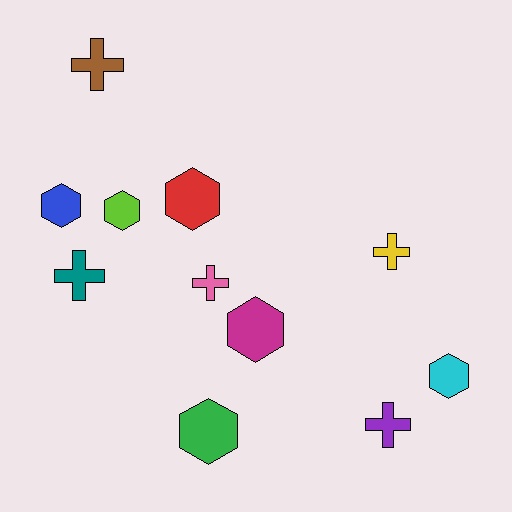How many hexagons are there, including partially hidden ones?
There are 6 hexagons.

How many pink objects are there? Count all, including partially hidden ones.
There is 1 pink object.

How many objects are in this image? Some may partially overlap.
There are 11 objects.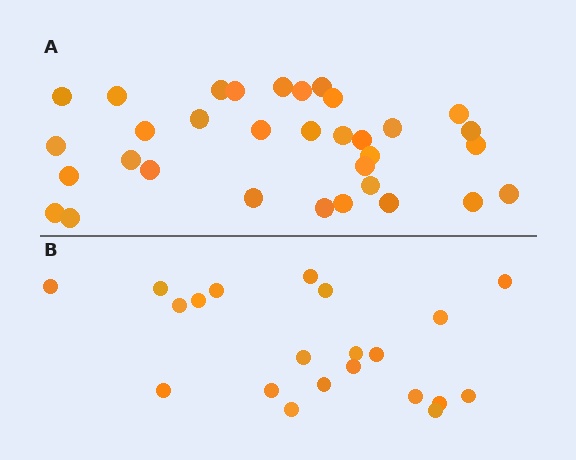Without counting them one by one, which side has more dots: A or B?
Region A (the top region) has more dots.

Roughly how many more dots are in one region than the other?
Region A has roughly 12 or so more dots than region B.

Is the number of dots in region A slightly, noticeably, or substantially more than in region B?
Region A has substantially more. The ratio is roughly 1.6 to 1.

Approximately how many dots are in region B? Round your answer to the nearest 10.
About 20 dots. (The exact count is 21, which rounds to 20.)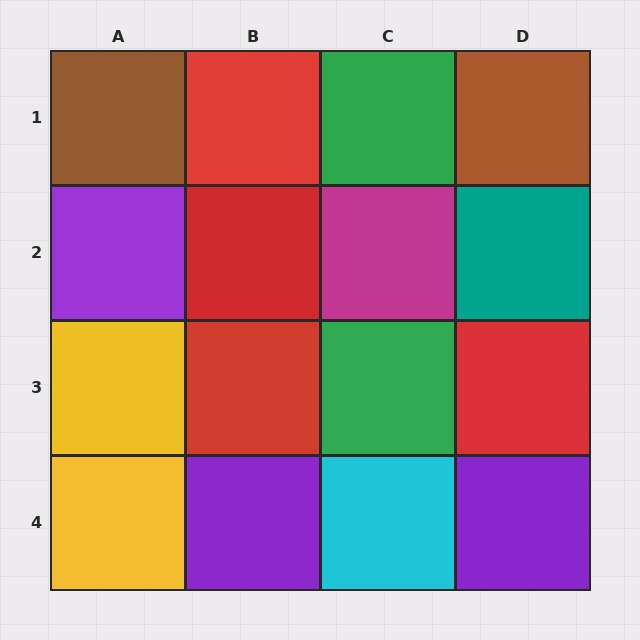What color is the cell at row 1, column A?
Brown.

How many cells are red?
4 cells are red.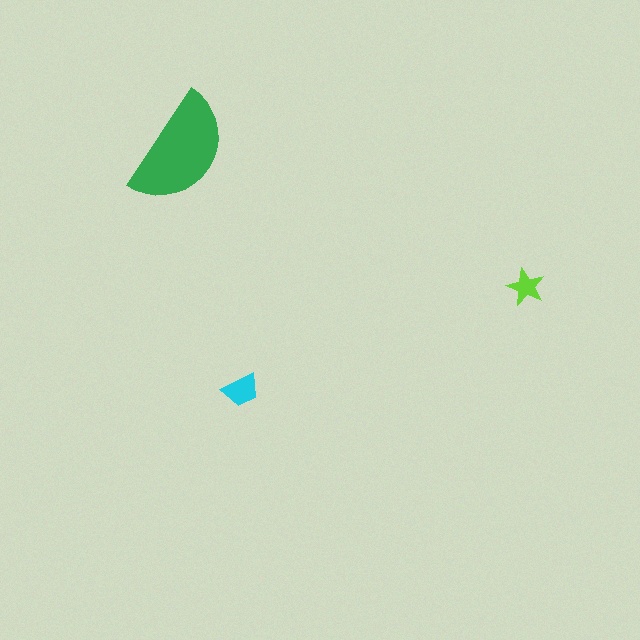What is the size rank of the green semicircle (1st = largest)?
1st.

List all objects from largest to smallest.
The green semicircle, the cyan trapezoid, the lime star.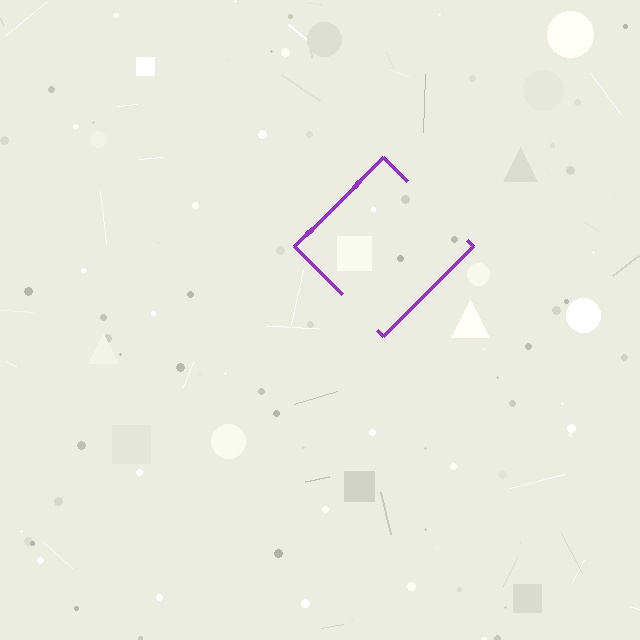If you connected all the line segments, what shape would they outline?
They would outline a diamond.